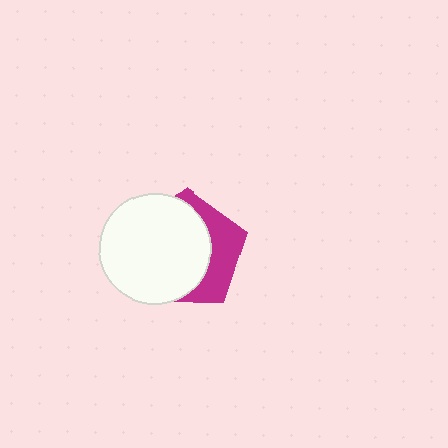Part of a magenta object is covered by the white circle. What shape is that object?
It is a pentagon.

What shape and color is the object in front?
The object in front is a white circle.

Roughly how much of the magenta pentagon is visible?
A small part of it is visible (roughly 35%).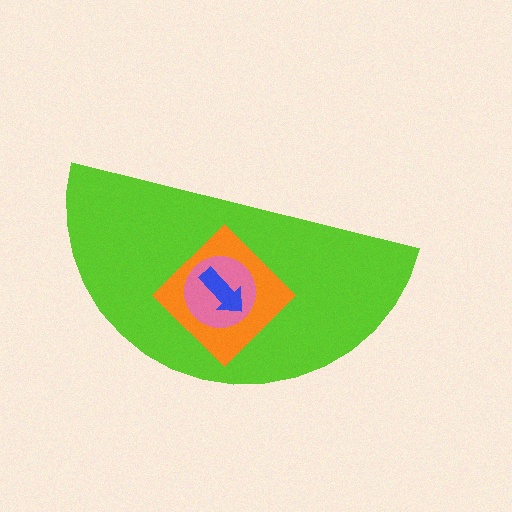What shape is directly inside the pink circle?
The blue arrow.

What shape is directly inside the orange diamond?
The pink circle.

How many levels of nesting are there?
4.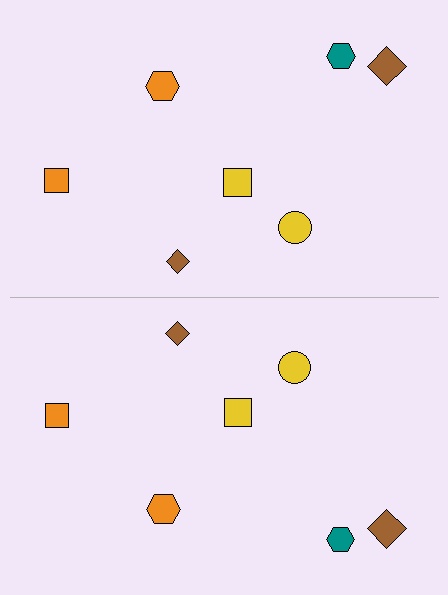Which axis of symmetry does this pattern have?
The pattern has a horizontal axis of symmetry running through the center of the image.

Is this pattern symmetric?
Yes, this pattern has bilateral (reflection) symmetry.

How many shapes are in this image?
There are 14 shapes in this image.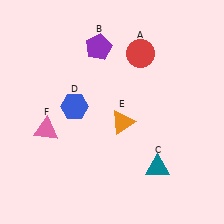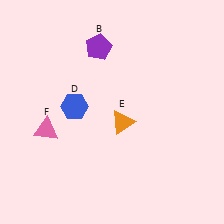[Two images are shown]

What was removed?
The teal triangle (C), the red circle (A) were removed in Image 2.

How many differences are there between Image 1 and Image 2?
There are 2 differences between the two images.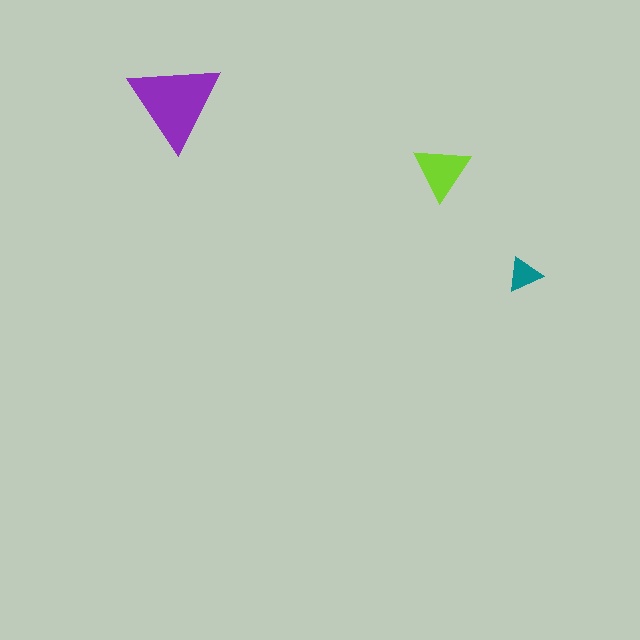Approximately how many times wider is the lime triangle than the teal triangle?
About 1.5 times wider.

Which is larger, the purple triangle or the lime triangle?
The purple one.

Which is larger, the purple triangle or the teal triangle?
The purple one.